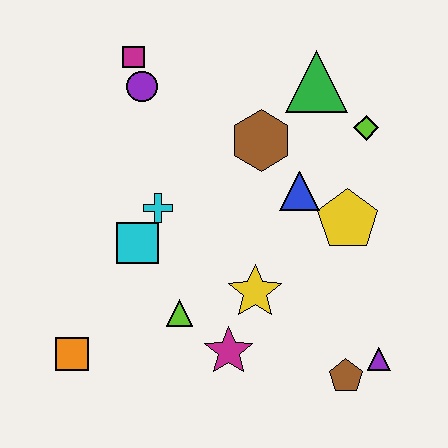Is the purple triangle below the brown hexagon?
Yes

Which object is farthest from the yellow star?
The magenta square is farthest from the yellow star.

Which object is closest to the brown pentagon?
The purple triangle is closest to the brown pentagon.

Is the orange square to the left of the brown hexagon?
Yes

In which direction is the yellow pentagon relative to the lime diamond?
The yellow pentagon is below the lime diamond.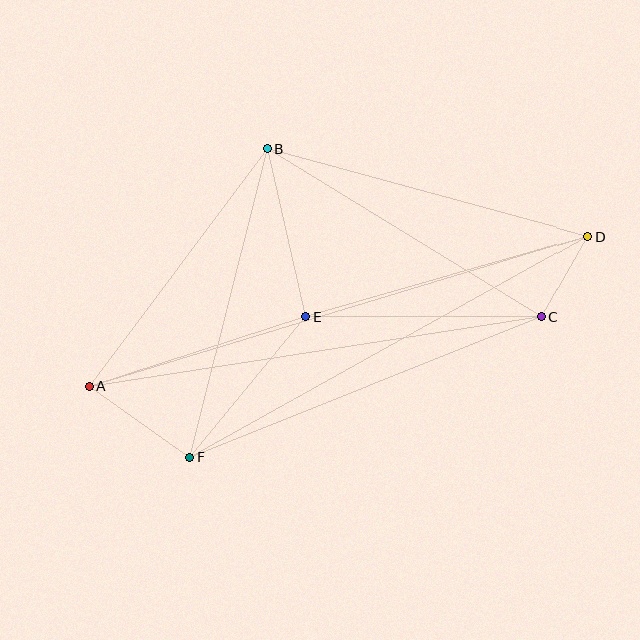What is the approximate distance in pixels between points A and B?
The distance between A and B is approximately 297 pixels.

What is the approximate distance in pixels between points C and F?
The distance between C and F is approximately 378 pixels.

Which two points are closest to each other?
Points C and D are closest to each other.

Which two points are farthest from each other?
Points A and D are farthest from each other.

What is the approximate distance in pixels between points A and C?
The distance between A and C is approximately 457 pixels.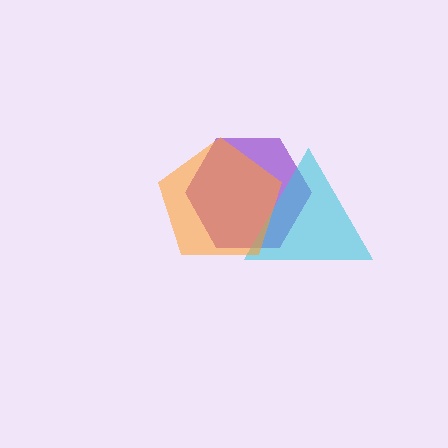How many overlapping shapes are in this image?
There are 3 overlapping shapes in the image.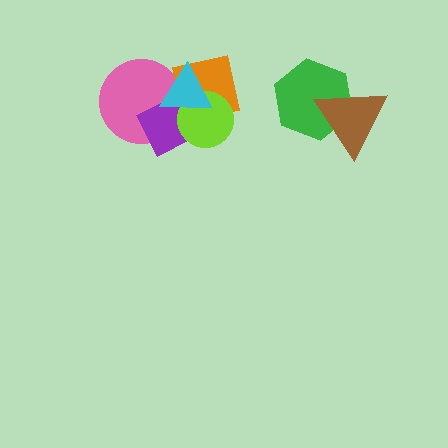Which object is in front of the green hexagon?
The brown triangle is in front of the green hexagon.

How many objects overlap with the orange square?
4 objects overlap with the orange square.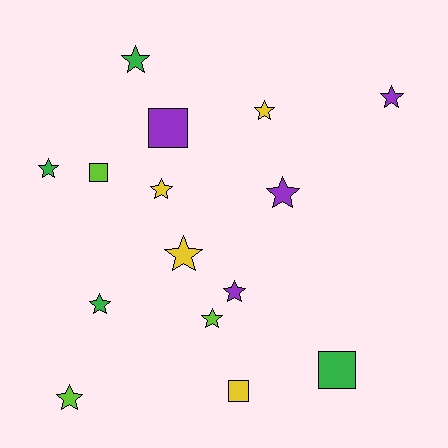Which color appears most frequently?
Purple, with 4 objects.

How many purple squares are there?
There is 1 purple square.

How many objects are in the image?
There are 15 objects.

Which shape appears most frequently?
Star, with 11 objects.